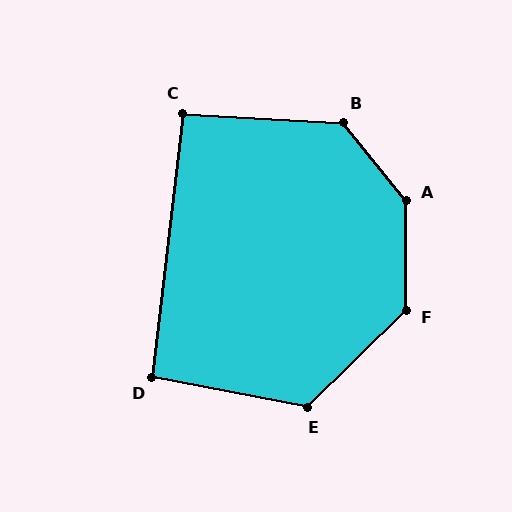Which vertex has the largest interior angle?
A, at approximately 142 degrees.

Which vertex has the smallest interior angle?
C, at approximately 94 degrees.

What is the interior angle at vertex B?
Approximately 131 degrees (obtuse).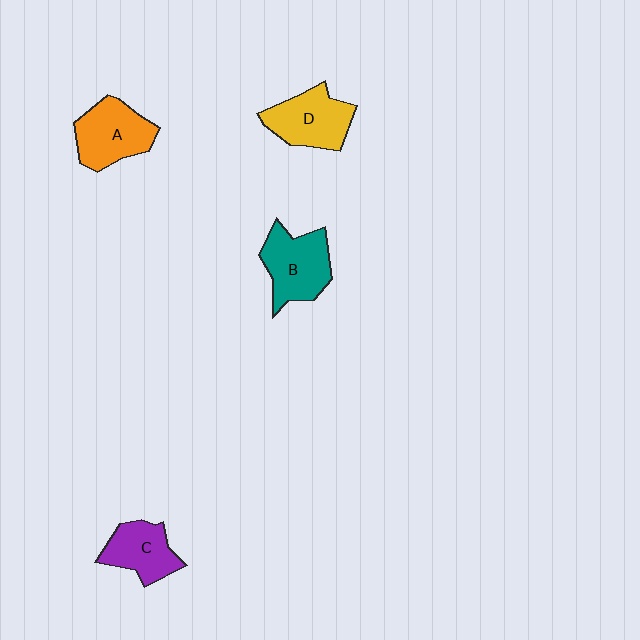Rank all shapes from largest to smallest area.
From largest to smallest: B (teal), A (orange), D (yellow), C (purple).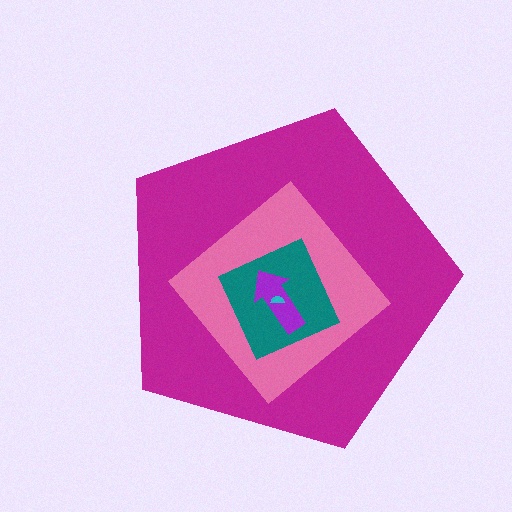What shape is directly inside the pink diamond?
The teal square.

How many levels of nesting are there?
5.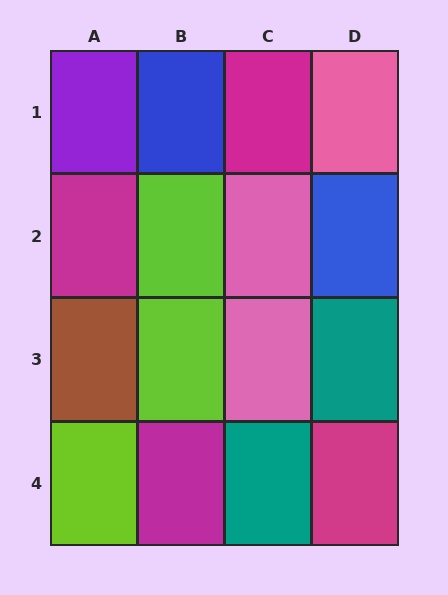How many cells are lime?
3 cells are lime.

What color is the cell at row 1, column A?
Purple.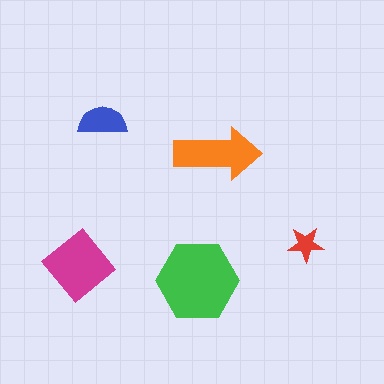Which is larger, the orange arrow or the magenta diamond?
The magenta diamond.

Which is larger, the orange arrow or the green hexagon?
The green hexagon.